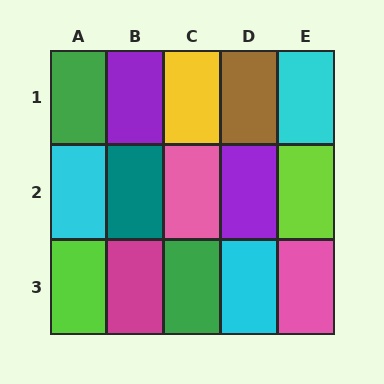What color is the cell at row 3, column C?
Green.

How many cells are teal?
1 cell is teal.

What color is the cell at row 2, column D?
Purple.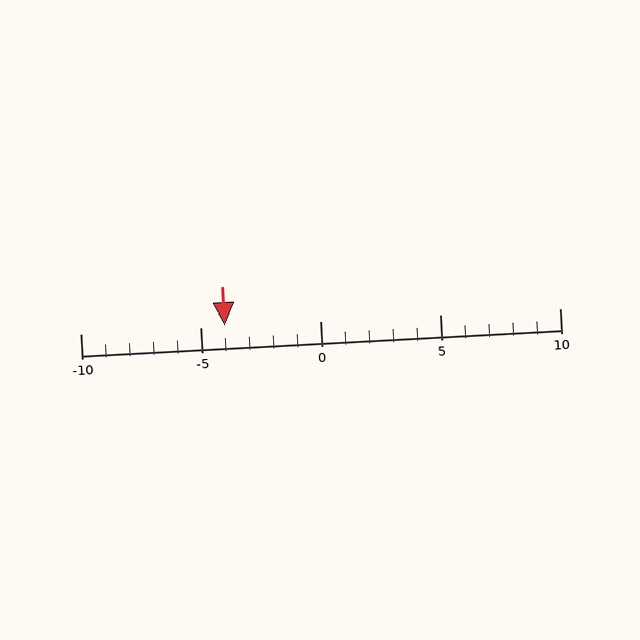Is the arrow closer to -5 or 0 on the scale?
The arrow is closer to -5.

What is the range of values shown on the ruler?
The ruler shows values from -10 to 10.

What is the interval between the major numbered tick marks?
The major tick marks are spaced 5 units apart.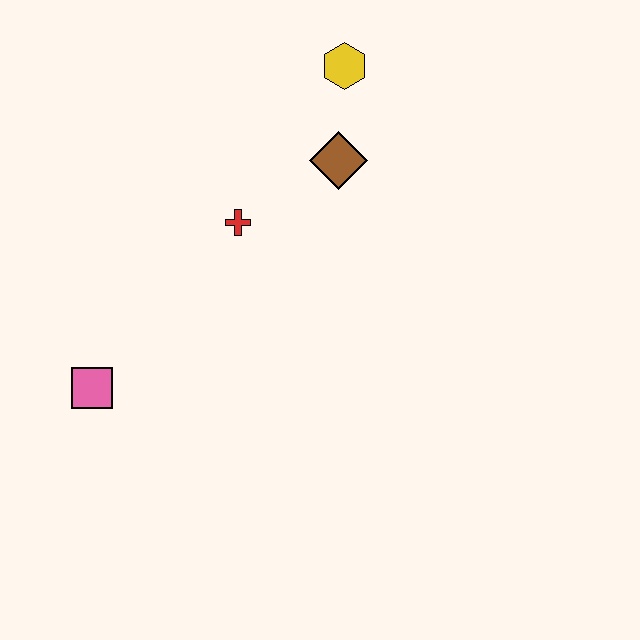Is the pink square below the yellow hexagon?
Yes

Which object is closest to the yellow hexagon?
The brown diamond is closest to the yellow hexagon.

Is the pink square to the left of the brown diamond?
Yes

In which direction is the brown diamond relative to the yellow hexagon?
The brown diamond is below the yellow hexagon.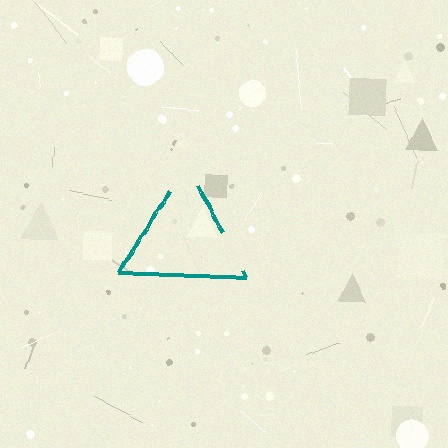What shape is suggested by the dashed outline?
The dashed outline suggests a triangle.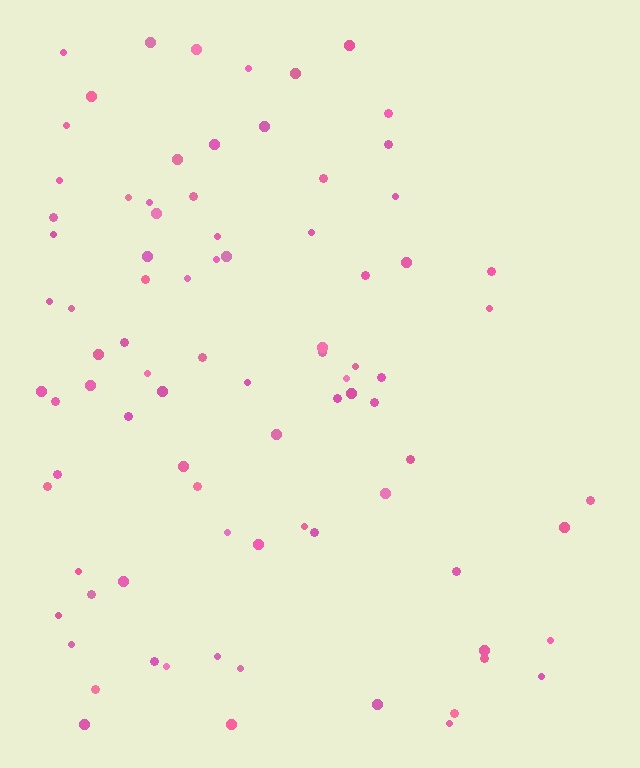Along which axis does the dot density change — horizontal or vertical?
Horizontal.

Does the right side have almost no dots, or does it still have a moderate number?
Still a moderate number, just noticeably fewer than the left.